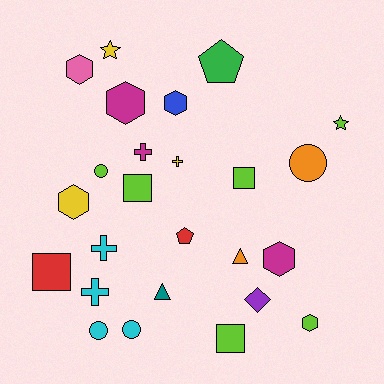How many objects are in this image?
There are 25 objects.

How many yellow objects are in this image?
There are 3 yellow objects.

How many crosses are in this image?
There are 4 crosses.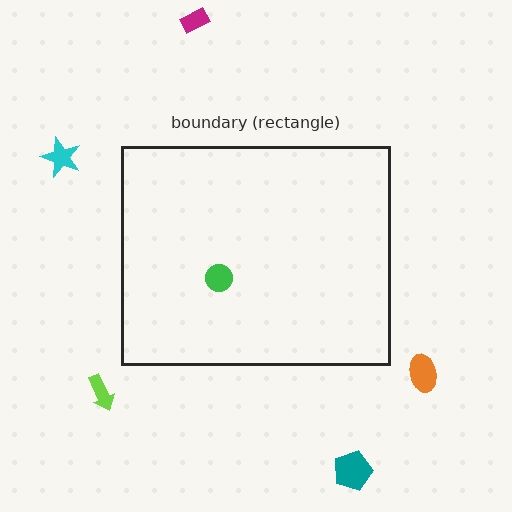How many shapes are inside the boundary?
1 inside, 5 outside.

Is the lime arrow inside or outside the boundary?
Outside.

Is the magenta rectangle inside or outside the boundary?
Outside.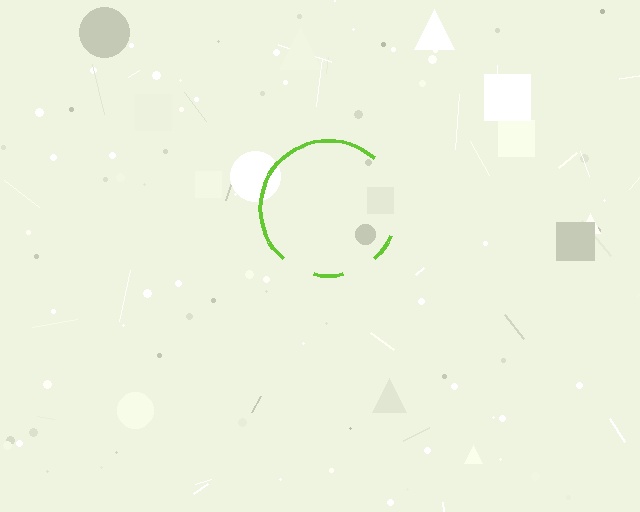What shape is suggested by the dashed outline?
The dashed outline suggests a circle.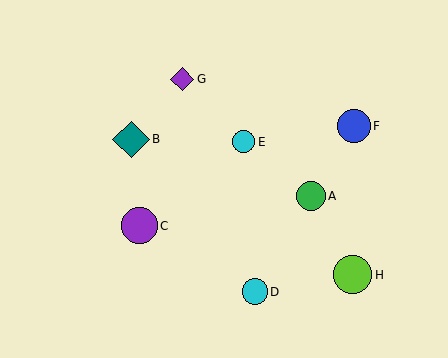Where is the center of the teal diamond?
The center of the teal diamond is at (131, 139).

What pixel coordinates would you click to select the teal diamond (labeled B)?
Click at (131, 139) to select the teal diamond B.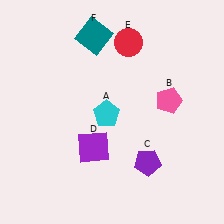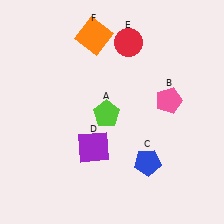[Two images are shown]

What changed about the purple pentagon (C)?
In Image 1, C is purple. In Image 2, it changed to blue.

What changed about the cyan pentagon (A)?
In Image 1, A is cyan. In Image 2, it changed to lime.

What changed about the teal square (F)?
In Image 1, F is teal. In Image 2, it changed to orange.